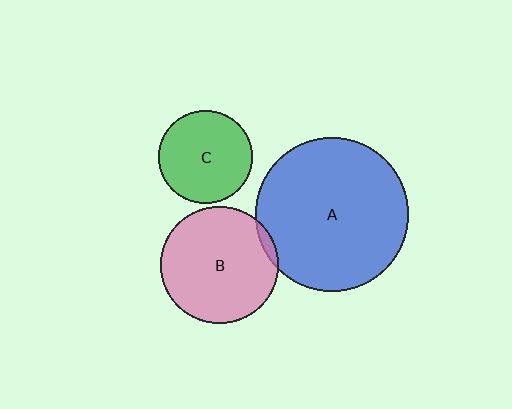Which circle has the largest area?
Circle A (blue).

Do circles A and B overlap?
Yes.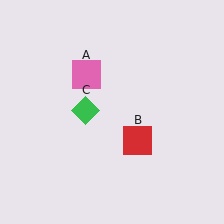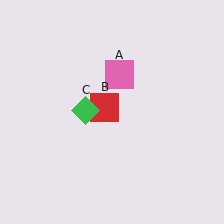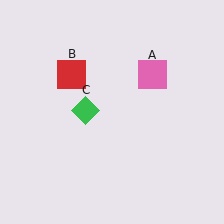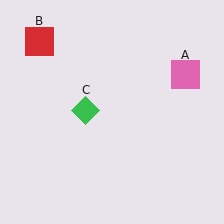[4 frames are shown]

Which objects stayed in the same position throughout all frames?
Green diamond (object C) remained stationary.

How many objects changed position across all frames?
2 objects changed position: pink square (object A), red square (object B).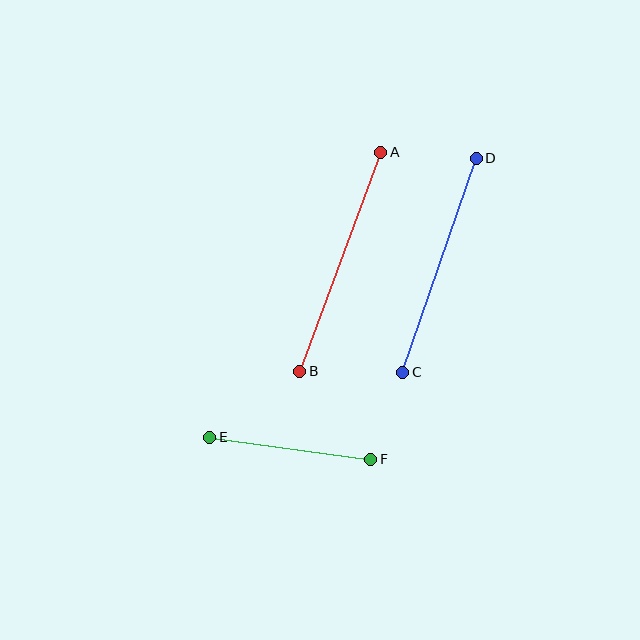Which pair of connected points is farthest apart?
Points A and B are farthest apart.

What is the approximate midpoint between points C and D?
The midpoint is at approximately (439, 265) pixels.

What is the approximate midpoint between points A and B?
The midpoint is at approximately (340, 262) pixels.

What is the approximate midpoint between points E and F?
The midpoint is at approximately (290, 448) pixels.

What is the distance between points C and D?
The distance is approximately 226 pixels.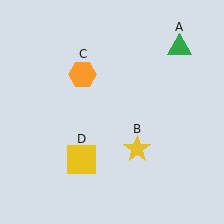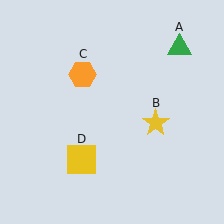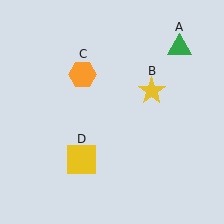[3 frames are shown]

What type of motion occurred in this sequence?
The yellow star (object B) rotated counterclockwise around the center of the scene.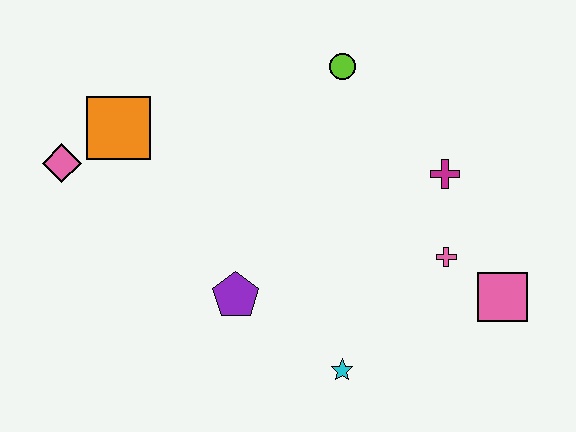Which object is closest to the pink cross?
The pink square is closest to the pink cross.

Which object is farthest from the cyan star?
The pink diamond is farthest from the cyan star.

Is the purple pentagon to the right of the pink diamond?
Yes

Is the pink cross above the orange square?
No